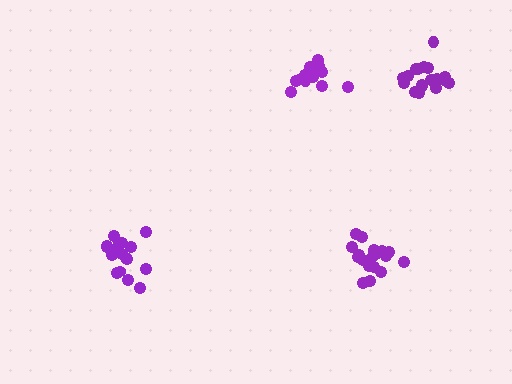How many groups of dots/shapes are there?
There are 4 groups.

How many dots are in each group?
Group 1: 14 dots, Group 2: 18 dots, Group 3: 18 dots, Group 4: 18 dots (68 total).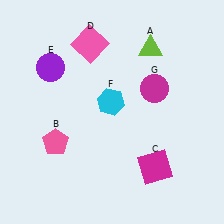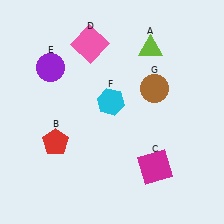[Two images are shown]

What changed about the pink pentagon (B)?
In Image 1, B is pink. In Image 2, it changed to red.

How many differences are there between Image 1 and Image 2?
There are 2 differences between the two images.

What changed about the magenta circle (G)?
In Image 1, G is magenta. In Image 2, it changed to brown.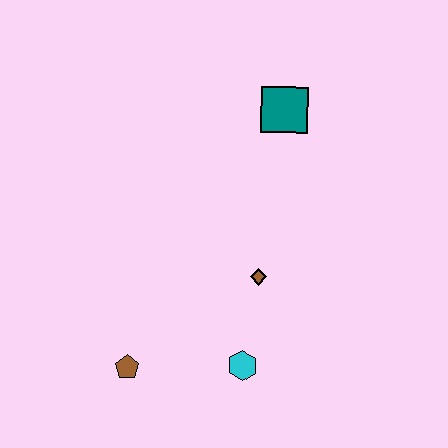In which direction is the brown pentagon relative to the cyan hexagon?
The brown pentagon is to the left of the cyan hexagon.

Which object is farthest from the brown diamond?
The teal square is farthest from the brown diamond.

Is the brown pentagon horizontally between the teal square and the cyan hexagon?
No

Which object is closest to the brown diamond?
The cyan hexagon is closest to the brown diamond.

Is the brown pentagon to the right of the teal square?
No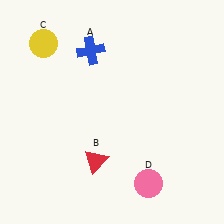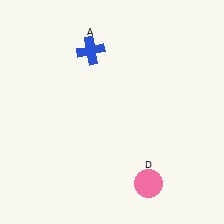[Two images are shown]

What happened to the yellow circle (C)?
The yellow circle (C) was removed in Image 2. It was in the top-left area of Image 1.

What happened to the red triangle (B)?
The red triangle (B) was removed in Image 2. It was in the bottom-left area of Image 1.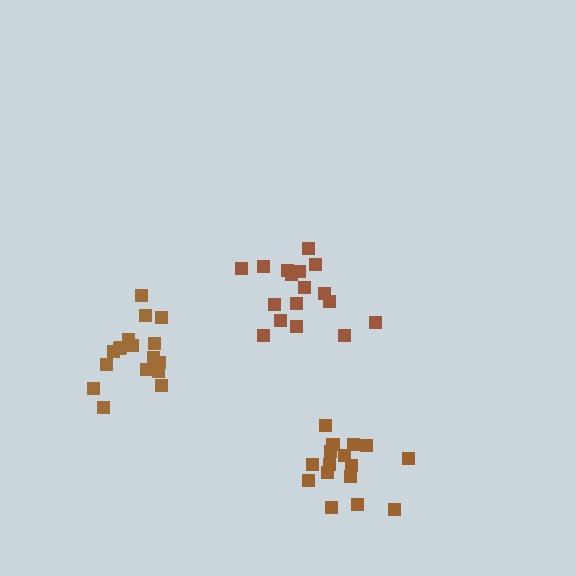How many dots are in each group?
Group 1: 17 dots, Group 2: 16 dots, Group 3: 17 dots (50 total).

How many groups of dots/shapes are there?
There are 3 groups.